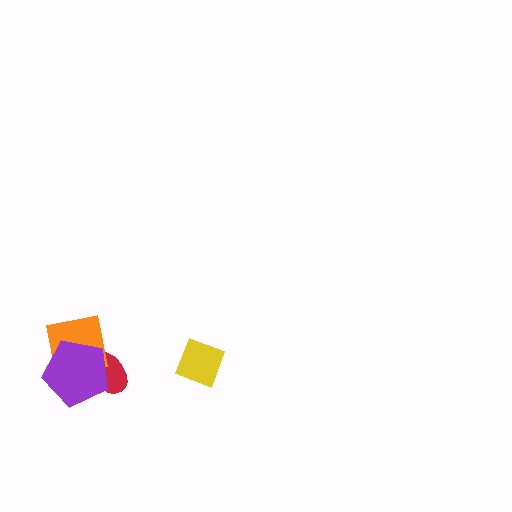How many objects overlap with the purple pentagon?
2 objects overlap with the purple pentagon.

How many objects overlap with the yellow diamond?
0 objects overlap with the yellow diamond.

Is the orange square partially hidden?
Yes, it is partially covered by another shape.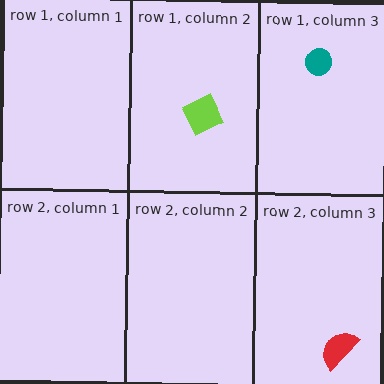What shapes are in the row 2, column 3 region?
The red semicircle.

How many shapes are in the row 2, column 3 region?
1.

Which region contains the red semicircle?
The row 2, column 3 region.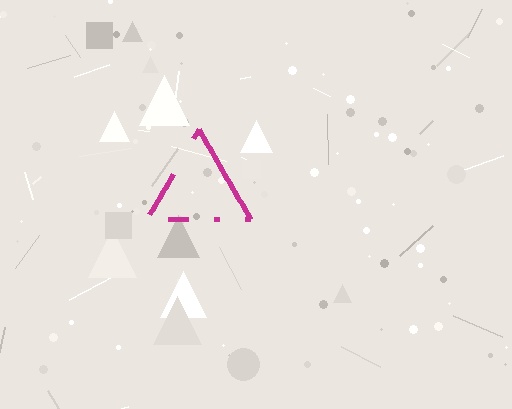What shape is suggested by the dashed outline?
The dashed outline suggests a triangle.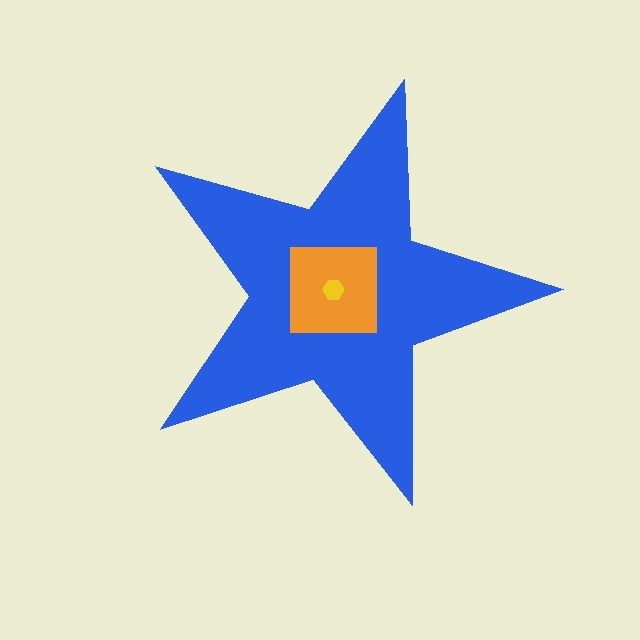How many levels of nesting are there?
3.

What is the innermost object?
The yellow hexagon.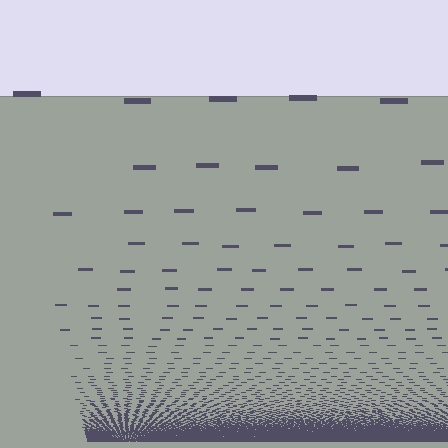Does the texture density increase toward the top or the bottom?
Density increases toward the bottom.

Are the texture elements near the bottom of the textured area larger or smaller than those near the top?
Smaller. The gradient is inverted — elements near the bottom are smaller and denser.